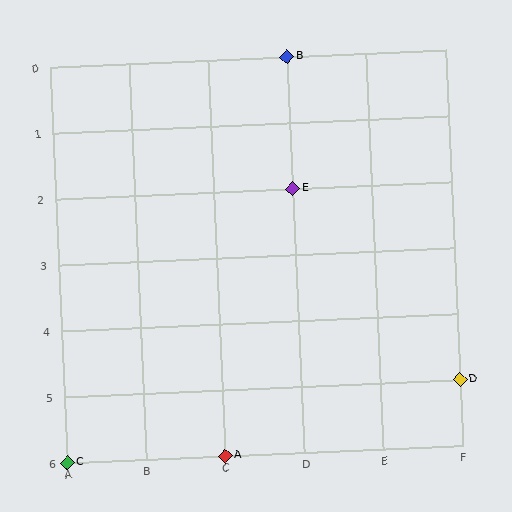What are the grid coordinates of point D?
Point D is at grid coordinates (F, 5).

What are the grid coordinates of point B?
Point B is at grid coordinates (D, 0).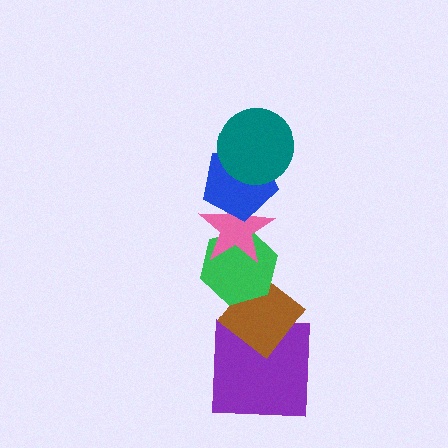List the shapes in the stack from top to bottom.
From top to bottom: the teal circle, the blue pentagon, the pink star, the green hexagon, the brown diamond, the purple square.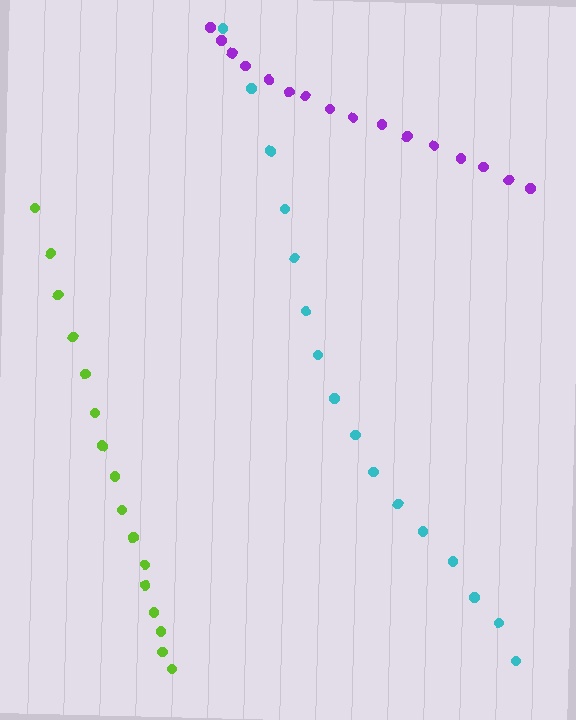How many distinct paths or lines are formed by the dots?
There are 3 distinct paths.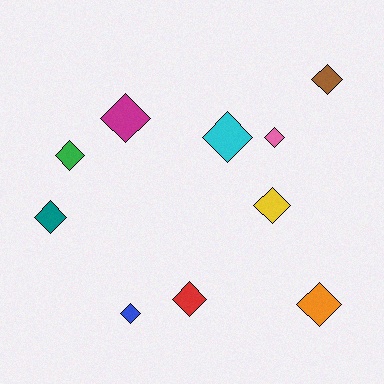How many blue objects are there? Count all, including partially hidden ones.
There is 1 blue object.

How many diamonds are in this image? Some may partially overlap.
There are 10 diamonds.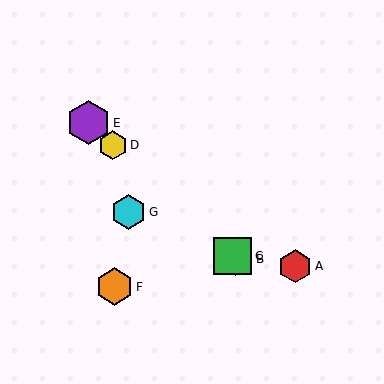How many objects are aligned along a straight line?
4 objects (B, C, D, E) are aligned along a straight line.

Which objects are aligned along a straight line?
Objects B, C, D, E are aligned along a straight line.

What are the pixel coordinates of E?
Object E is at (88, 123).